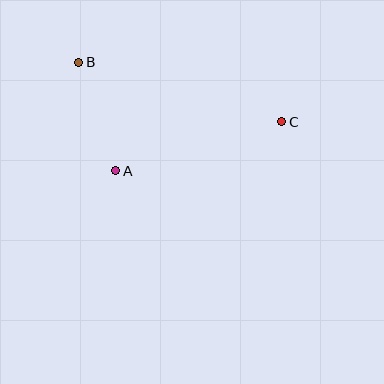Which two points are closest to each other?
Points A and B are closest to each other.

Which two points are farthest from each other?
Points B and C are farthest from each other.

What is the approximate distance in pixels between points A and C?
The distance between A and C is approximately 173 pixels.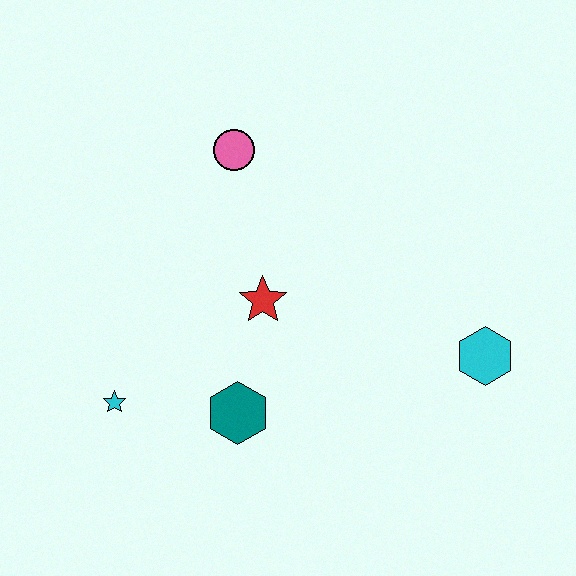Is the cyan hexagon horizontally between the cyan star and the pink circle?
No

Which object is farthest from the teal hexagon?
The pink circle is farthest from the teal hexagon.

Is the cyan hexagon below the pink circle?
Yes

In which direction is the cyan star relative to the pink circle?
The cyan star is below the pink circle.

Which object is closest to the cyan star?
The teal hexagon is closest to the cyan star.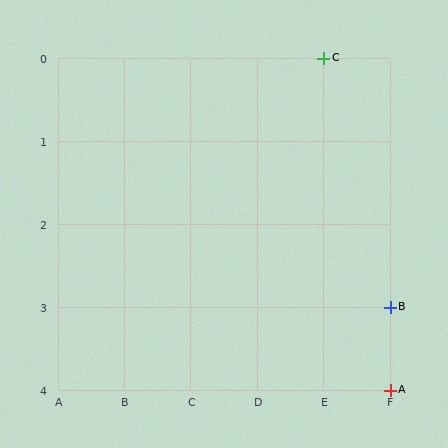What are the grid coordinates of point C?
Point C is at grid coordinates (E, 0).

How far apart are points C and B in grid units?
Points C and B are 1 column and 3 rows apart (about 3.2 grid units diagonally).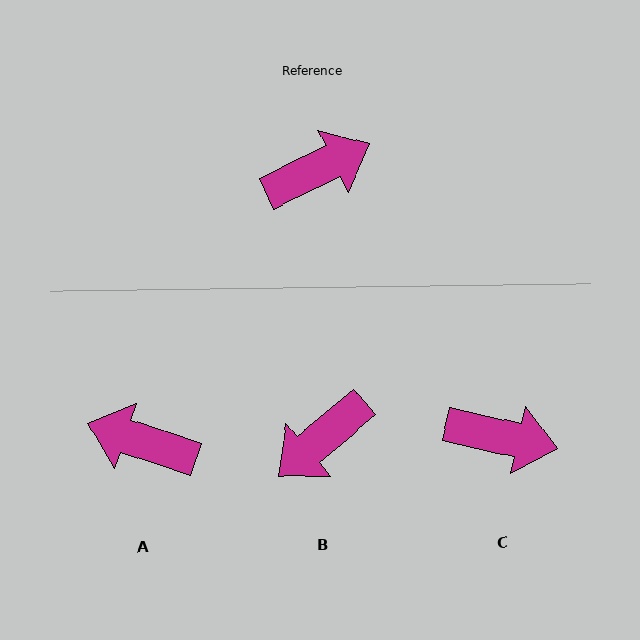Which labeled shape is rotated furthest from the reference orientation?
B, about 166 degrees away.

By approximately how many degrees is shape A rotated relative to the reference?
Approximately 135 degrees counter-clockwise.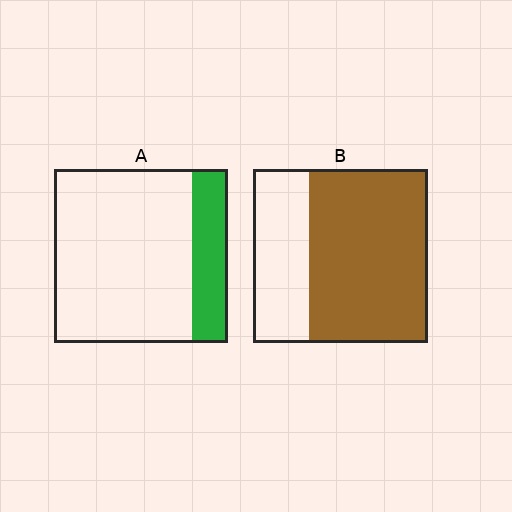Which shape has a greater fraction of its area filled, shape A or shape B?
Shape B.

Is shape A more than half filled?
No.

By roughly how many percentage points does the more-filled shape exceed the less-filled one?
By roughly 45 percentage points (B over A).